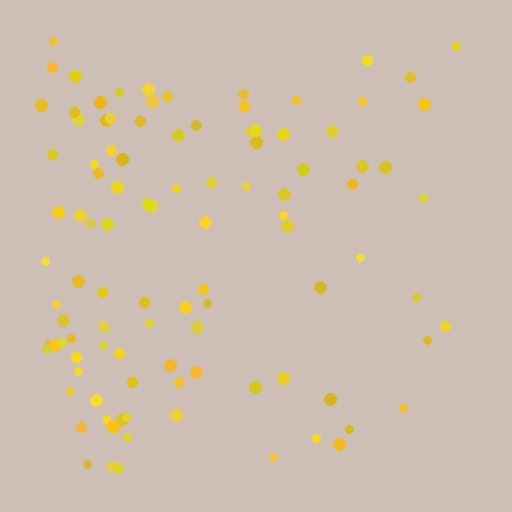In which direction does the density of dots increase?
From right to left, with the left side densest.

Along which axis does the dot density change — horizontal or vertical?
Horizontal.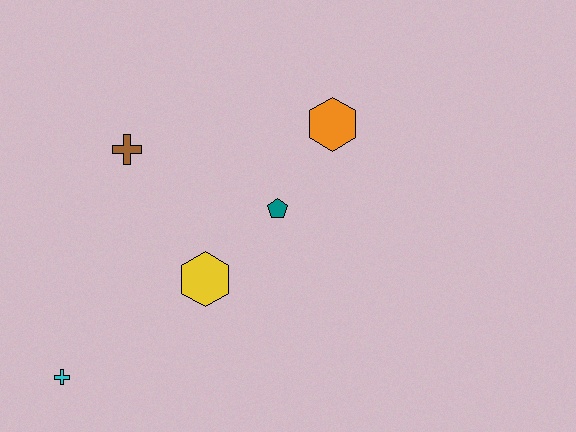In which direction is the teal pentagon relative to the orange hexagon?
The teal pentagon is below the orange hexagon.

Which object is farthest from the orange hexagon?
The cyan cross is farthest from the orange hexagon.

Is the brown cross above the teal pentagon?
Yes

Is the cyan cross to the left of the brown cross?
Yes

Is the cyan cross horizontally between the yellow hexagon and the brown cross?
No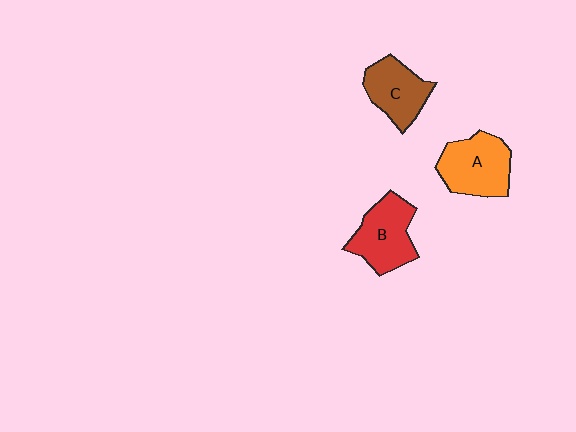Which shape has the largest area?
Shape A (orange).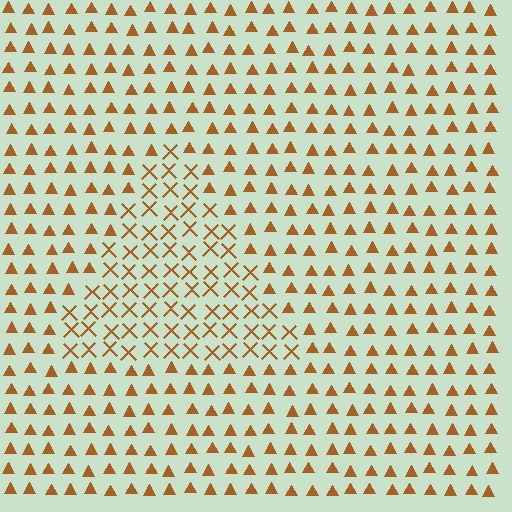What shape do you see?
I see a triangle.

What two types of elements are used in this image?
The image uses X marks inside the triangle region and triangles outside it.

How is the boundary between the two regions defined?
The boundary is defined by a change in element shape: X marks inside vs. triangles outside. All elements share the same color and spacing.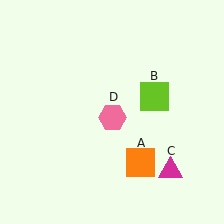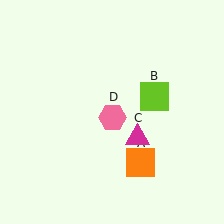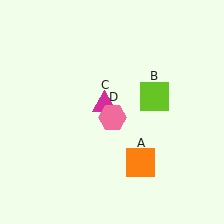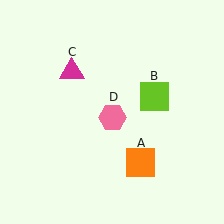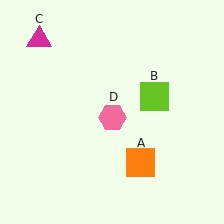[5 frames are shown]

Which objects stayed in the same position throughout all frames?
Orange square (object A) and lime square (object B) and pink hexagon (object D) remained stationary.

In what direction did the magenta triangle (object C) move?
The magenta triangle (object C) moved up and to the left.